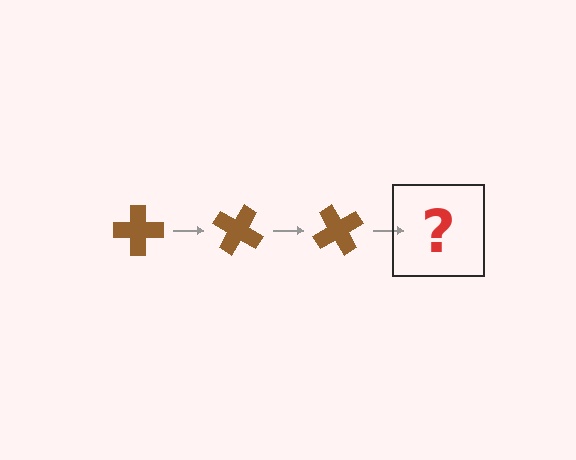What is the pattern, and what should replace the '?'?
The pattern is that the cross rotates 30 degrees each step. The '?' should be a brown cross rotated 90 degrees.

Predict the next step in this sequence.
The next step is a brown cross rotated 90 degrees.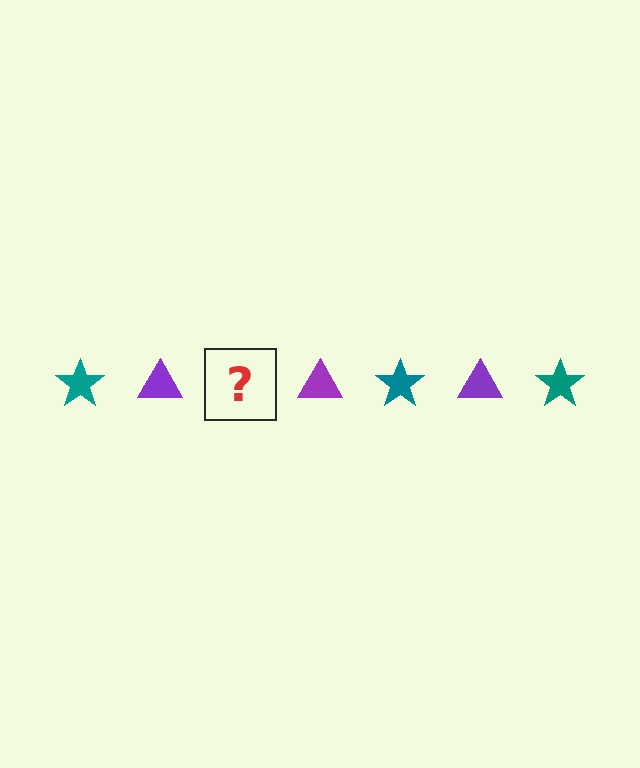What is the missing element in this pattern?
The missing element is a teal star.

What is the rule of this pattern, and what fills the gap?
The rule is that the pattern alternates between teal star and purple triangle. The gap should be filled with a teal star.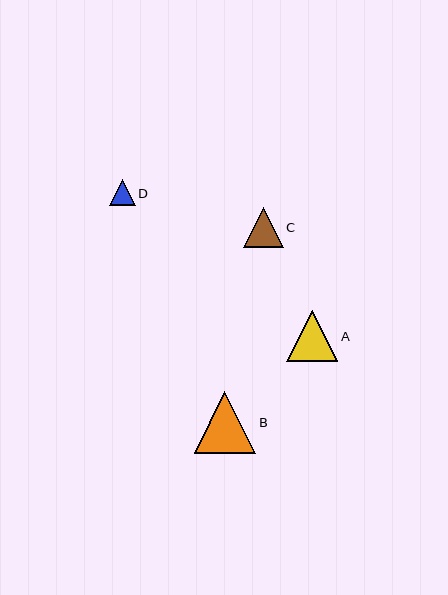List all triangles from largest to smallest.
From largest to smallest: B, A, C, D.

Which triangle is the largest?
Triangle B is the largest with a size of approximately 61 pixels.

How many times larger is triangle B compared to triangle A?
Triangle B is approximately 1.2 times the size of triangle A.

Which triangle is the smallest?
Triangle D is the smallest with a size of approximately 26 pixels.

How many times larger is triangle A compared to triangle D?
Triangle A is approximately 2.0 times the size of triangle D.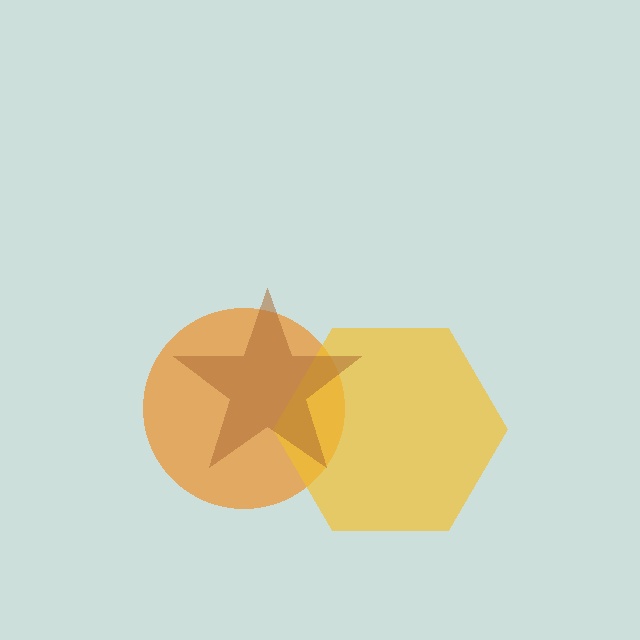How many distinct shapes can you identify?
There are 3 distinct shapes: an orange circle, a yellow hexagon, a brown star.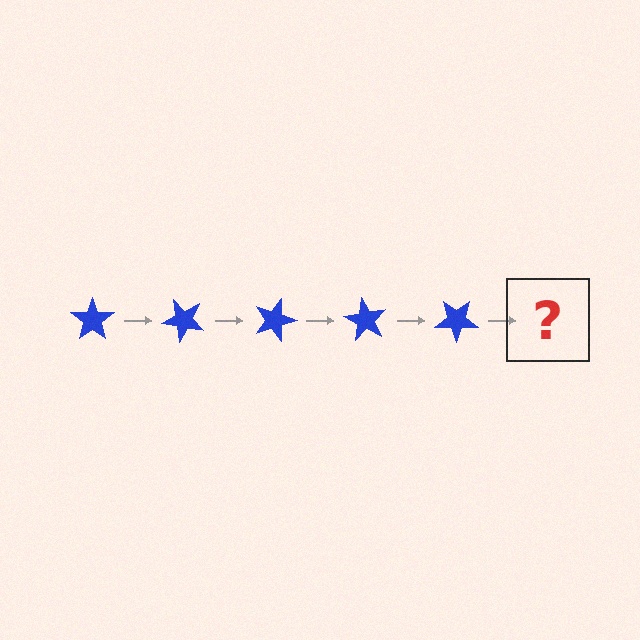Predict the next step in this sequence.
The next step is a blue star rotated 225 degrees.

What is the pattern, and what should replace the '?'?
The pattern is that the star rotates 45 degrees each step. The '?' should be a blue star rotated 225 degrees.